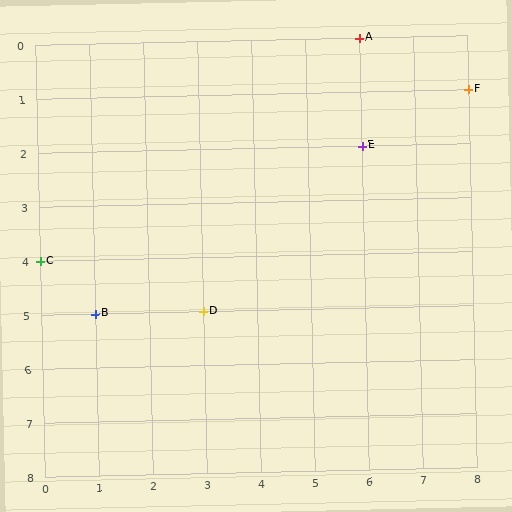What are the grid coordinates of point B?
Point B is at grid coordinates (1, 5).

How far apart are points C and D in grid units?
Points C and D are 3 columns and 1 row apart (about 3.2 grid units diagonally).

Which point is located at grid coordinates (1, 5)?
Point B is at (1, 5).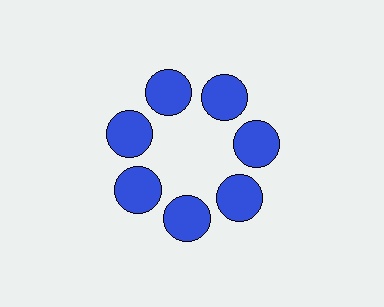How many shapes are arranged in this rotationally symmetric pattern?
There are 7 shapes, arranged in 7 groups of 1.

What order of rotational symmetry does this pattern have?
This pattern has 7-fold rotational symmetry.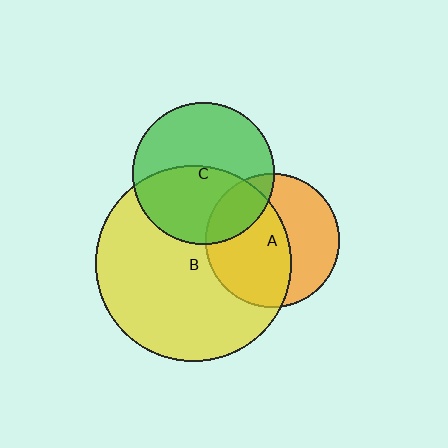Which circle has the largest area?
Circle B (yellow).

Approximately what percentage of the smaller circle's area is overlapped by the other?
Approximately 50%.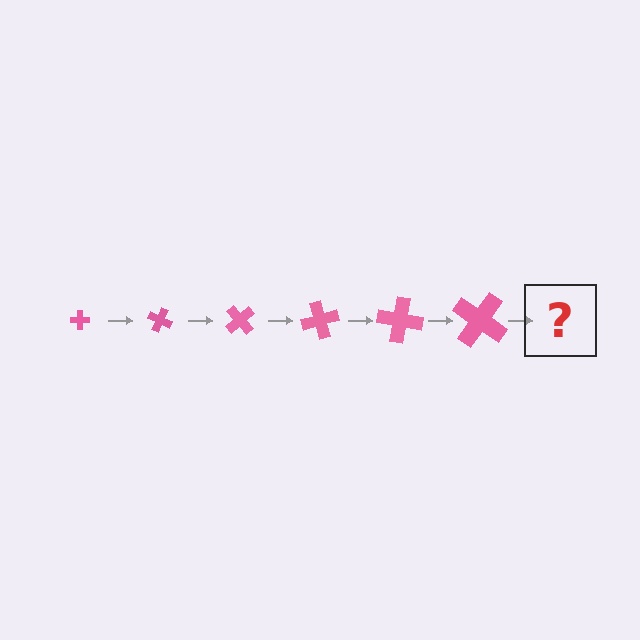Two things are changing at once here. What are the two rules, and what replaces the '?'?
The two rules are that the cross grows larger each step and it rotates 25 degrees each step. The '?' should be a cross, larger than the previous one and rotated 150 degrees from the start.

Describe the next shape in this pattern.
It should be a cross, larger than the previous one and rotated 150 degrees from the start.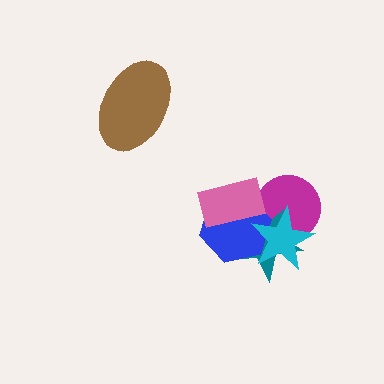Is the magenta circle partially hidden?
Yes, it is partially covered by another shape.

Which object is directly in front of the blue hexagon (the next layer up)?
The cyan star is directly in front of the blue hexagon.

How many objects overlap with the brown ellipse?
0 objects overlap with the brown ellipse.